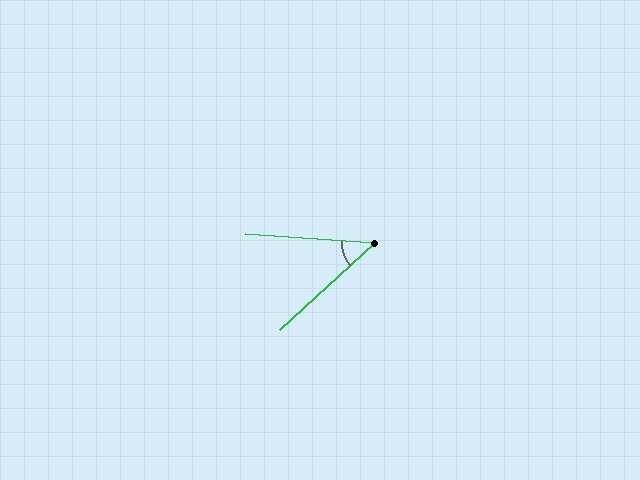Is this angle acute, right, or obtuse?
It is acute.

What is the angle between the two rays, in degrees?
Approximately 46 degrees.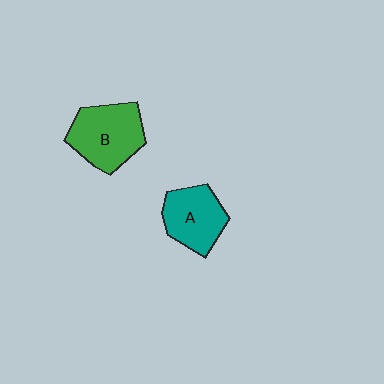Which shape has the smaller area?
Shape A (teal).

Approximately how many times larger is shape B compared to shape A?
Approximately 1.2 times.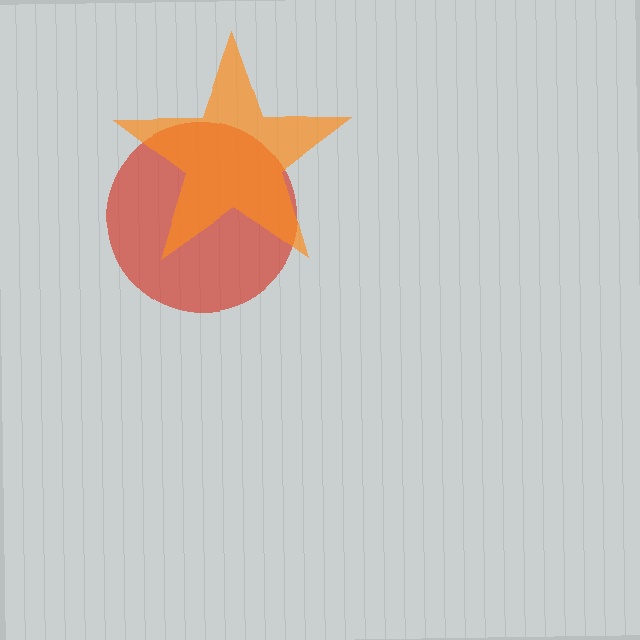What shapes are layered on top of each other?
The layered shapes are: a red circle, an orange star.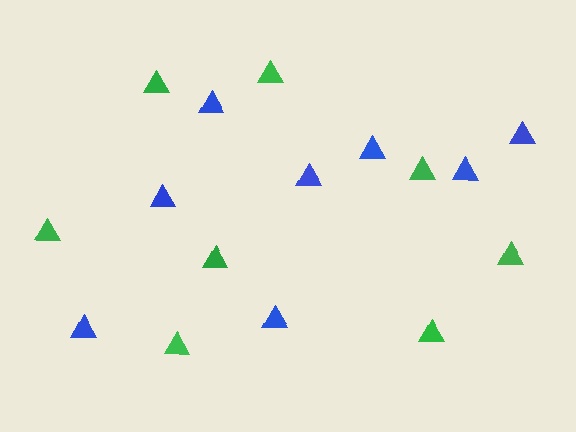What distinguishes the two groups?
There are 2 groups: one group of blue triangles (8) and one group of green triangles (8).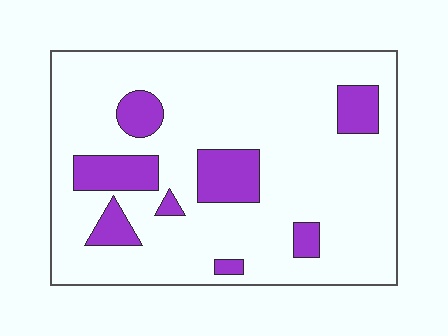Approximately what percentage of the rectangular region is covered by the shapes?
Approximately 15%.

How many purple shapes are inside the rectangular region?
8.